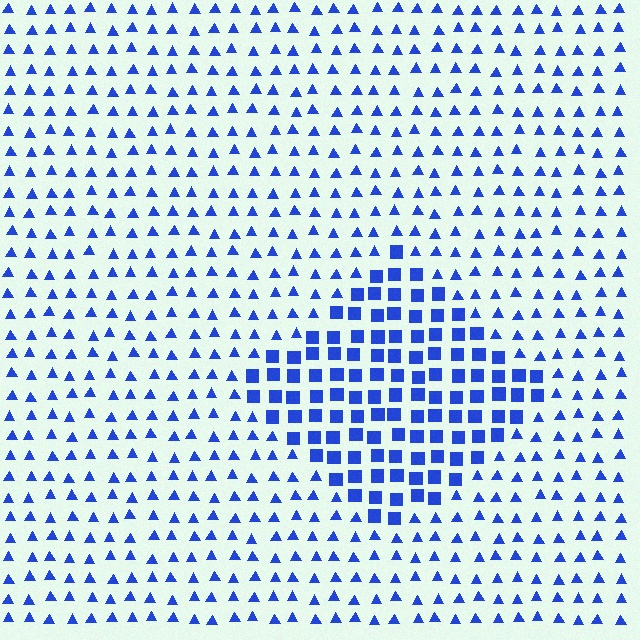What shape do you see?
I see a diamond.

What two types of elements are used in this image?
The image uses squares inside the diamond region and triangles outside it.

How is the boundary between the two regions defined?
The boundary is defined by a change in element shape: squares inside vs. triangles outside. All elements share the same color and spacing.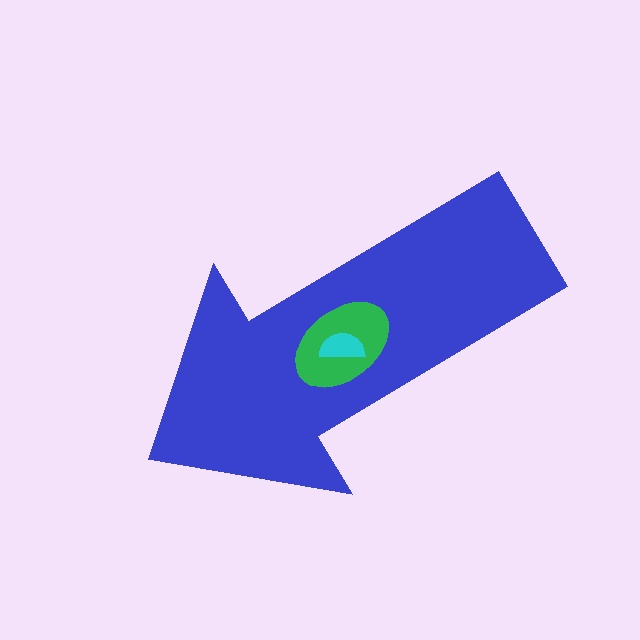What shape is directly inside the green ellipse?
The cyan semicircle.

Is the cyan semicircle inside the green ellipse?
Yes.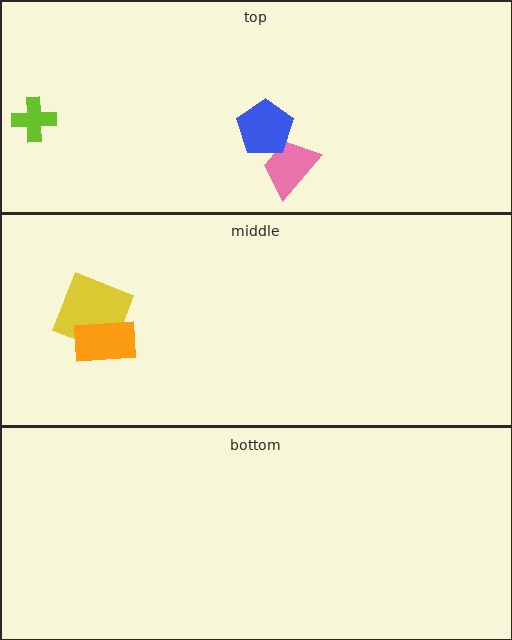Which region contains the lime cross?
The top region.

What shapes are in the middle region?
The yellow square, the orange rectangle.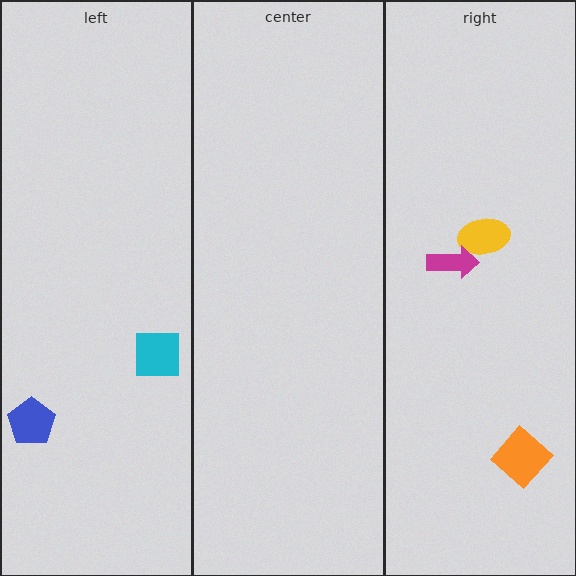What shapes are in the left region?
The cyan square, the blue pentagon.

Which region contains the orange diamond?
The right region.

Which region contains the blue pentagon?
The left region.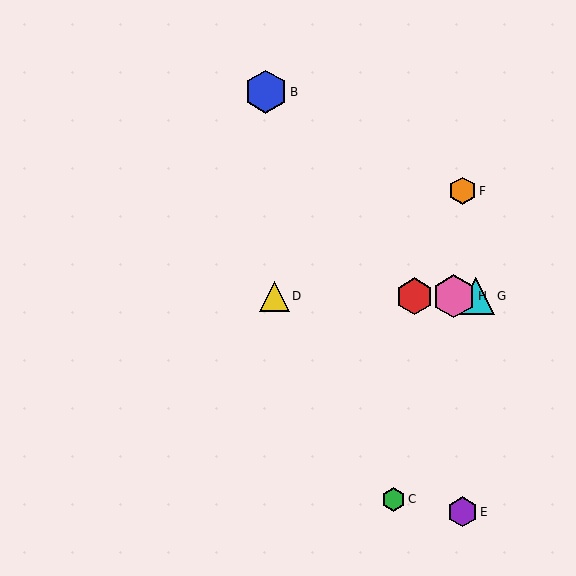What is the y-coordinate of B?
Object B is at y≈92.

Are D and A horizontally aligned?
Yes, both are at y≈296.